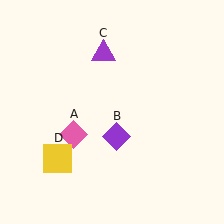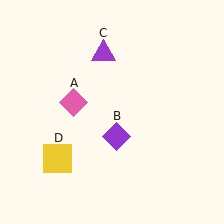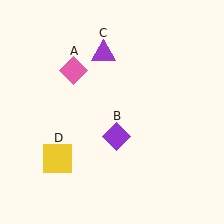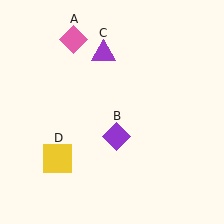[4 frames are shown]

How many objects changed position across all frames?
1 object changed position: pink diamond (object A).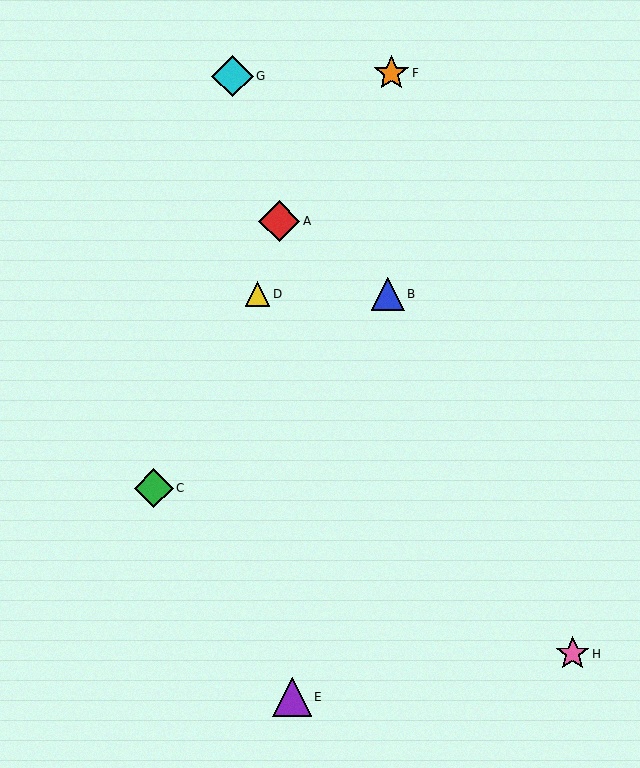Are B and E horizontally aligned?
No, B is at y≈294 and E is at y≈697.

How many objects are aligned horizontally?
2 objects (B, D) are aligned horizontally.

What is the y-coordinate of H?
Object H is at y≈654.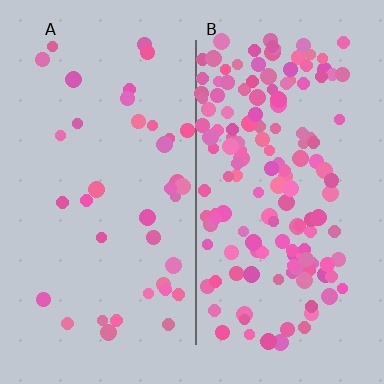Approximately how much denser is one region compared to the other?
Approximately 4.0× — region B over region A.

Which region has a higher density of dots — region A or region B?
B (the right).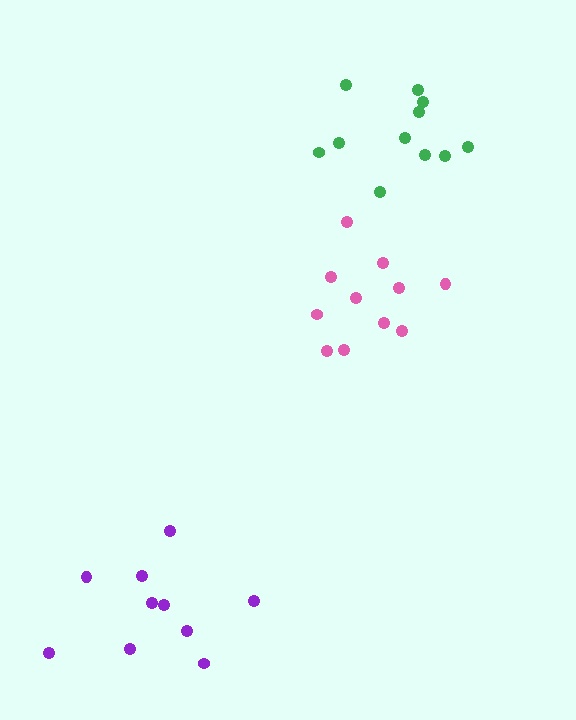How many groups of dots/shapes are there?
There are 3 groups.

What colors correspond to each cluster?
The clusters are colored: purple, green, pink.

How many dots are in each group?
Group 1: 10 dots, Group 2: 11 dots, Group 3: 11 dots (32 total).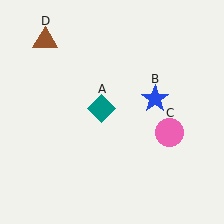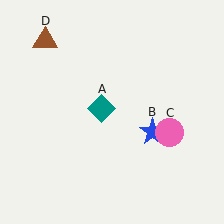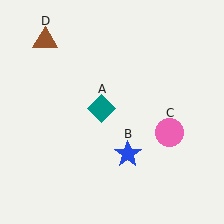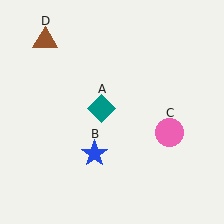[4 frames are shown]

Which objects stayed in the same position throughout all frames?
Teal diamond (object A) and pink circle (object C) and brown triangle (object D) remained stationary.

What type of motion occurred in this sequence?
The blue star (object B) rotated clockwise around the center of the scene.